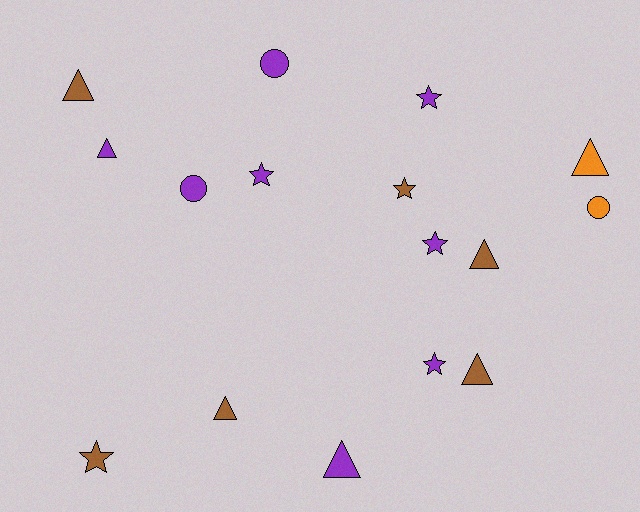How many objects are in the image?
There are 16 objects.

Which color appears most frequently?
Purple, with 8 objects.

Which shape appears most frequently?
Triangle, with 7 objects.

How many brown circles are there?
There are no brown circles.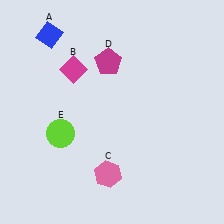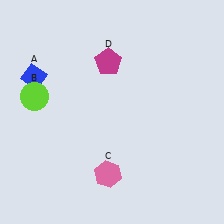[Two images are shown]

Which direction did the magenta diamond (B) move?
The magenta diamond (B) moved left.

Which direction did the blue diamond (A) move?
The blue diamond (A) moved down.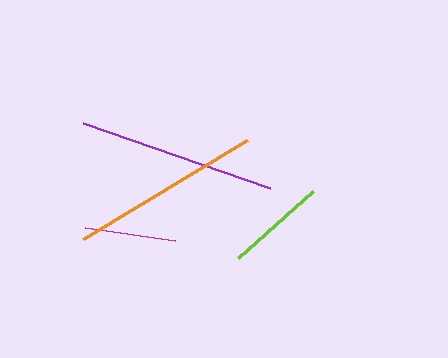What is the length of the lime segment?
The lime segment is approximately 101 pixels long.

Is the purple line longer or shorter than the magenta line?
The purple line is longer than the magenta line.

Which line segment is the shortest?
The magenta line is the shortest at approximately 91 pixels.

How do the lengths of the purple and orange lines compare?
The purple and orange lines are approximately the same length.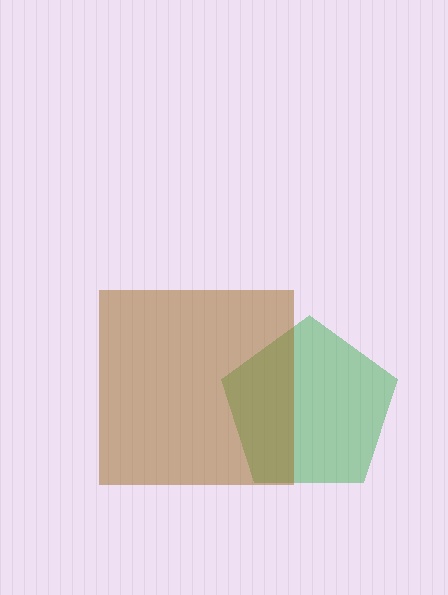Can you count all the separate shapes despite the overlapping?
Yes, there are 2 separate shapes.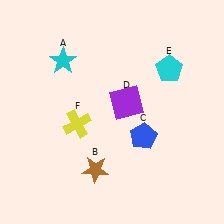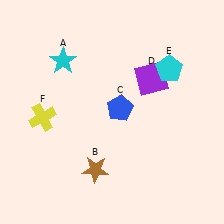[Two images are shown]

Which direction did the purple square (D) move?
The purple square (D) moved right.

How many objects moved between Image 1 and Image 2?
3 objects moved between the two images.